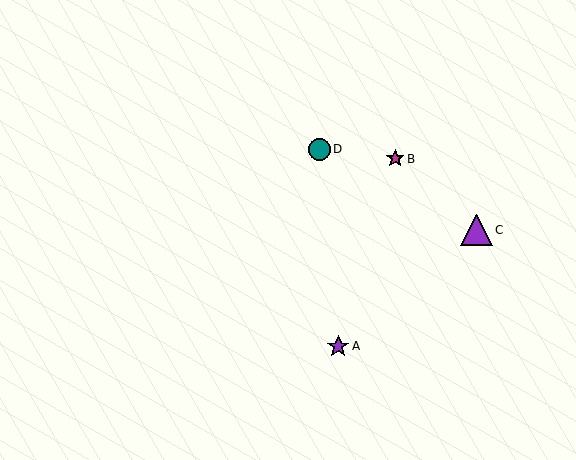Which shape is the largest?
The purple triangle (labeled C) is the largest.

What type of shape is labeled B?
Shape B is a magenta star.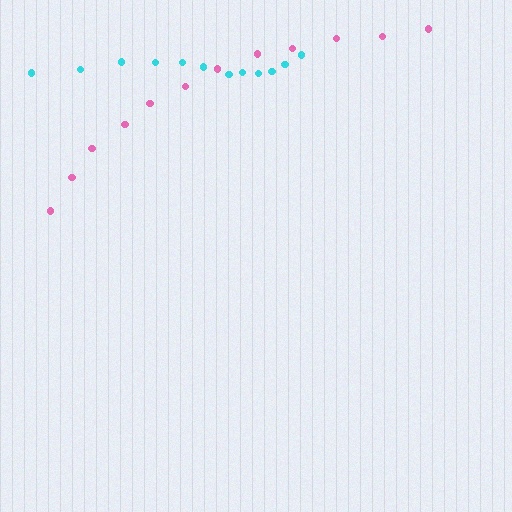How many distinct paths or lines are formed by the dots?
There are 2 distinct paths.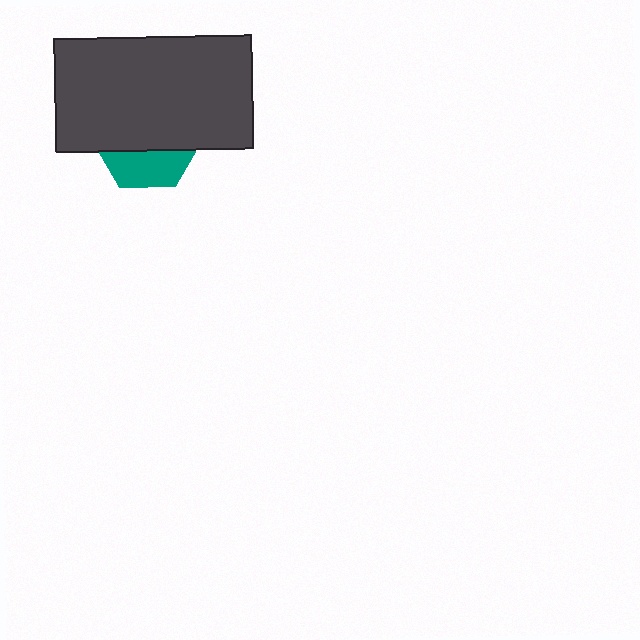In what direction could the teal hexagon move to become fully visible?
The teal hexagon could move down. That would shift it out from behind the dark gray rectangle entirely.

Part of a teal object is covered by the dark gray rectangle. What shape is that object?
It is a hexagon.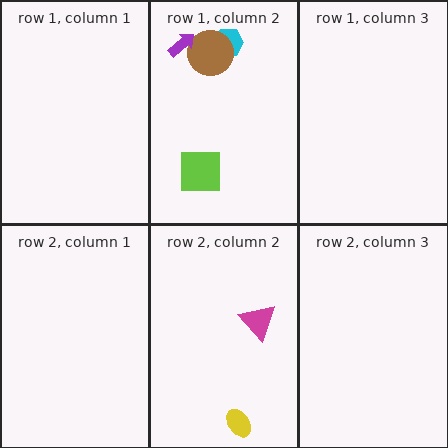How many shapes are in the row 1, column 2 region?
4.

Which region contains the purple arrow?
The row 1, column 2 region.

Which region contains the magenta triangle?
The row 2, column 2 region.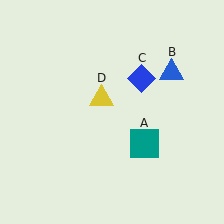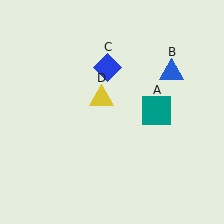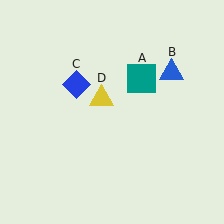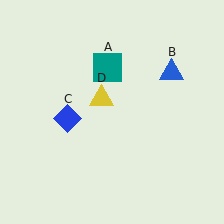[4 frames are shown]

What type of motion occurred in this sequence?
The teal square (object A), blue diamond (object C) rotated counterclockwise around the center of the scene.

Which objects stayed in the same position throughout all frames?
Blue triangle (object B) and yellow triangle (object D) remained stationary.